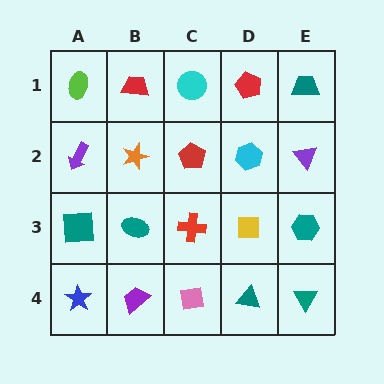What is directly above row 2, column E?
A teal trapezoid.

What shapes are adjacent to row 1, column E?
A purple triangle (row 2, column E), a red pentagon (row 1, column D).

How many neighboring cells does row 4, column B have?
3.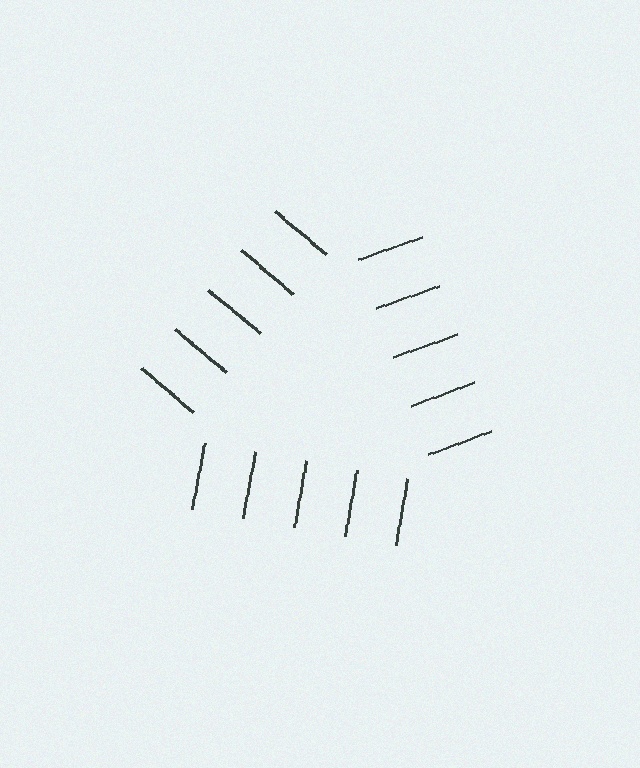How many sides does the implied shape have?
3 sides — the line-ends trace a triangle.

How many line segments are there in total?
15 — 5 along each of the 3 edges.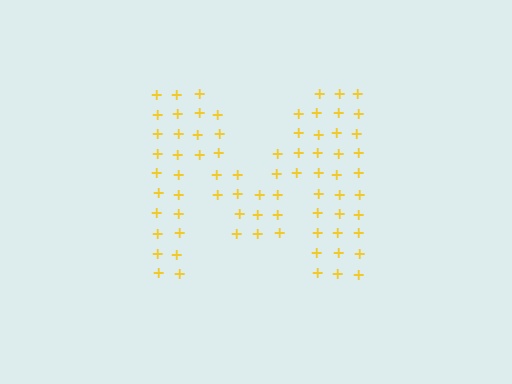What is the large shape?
The large shape is the letter M.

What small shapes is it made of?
It is made of small plus signs.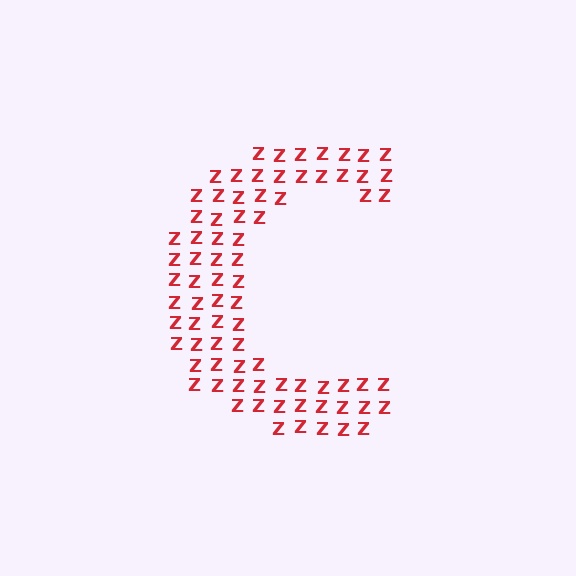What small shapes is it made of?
It is made of small letter Z's.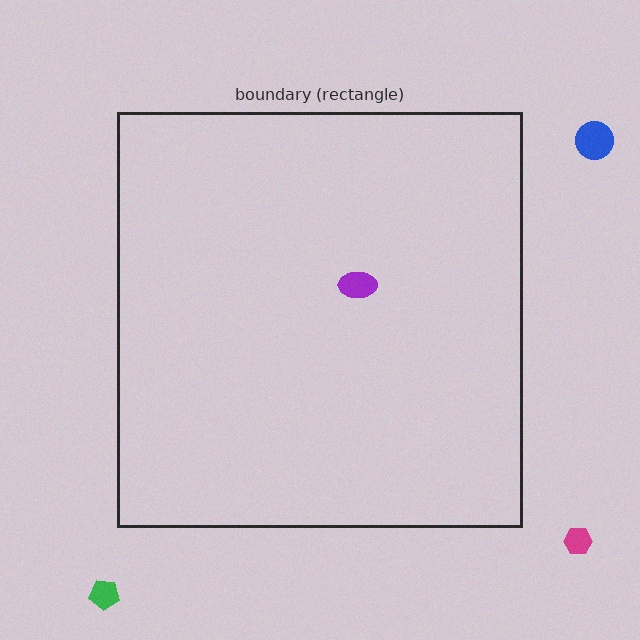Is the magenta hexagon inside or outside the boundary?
Outside.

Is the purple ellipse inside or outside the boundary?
Inside.